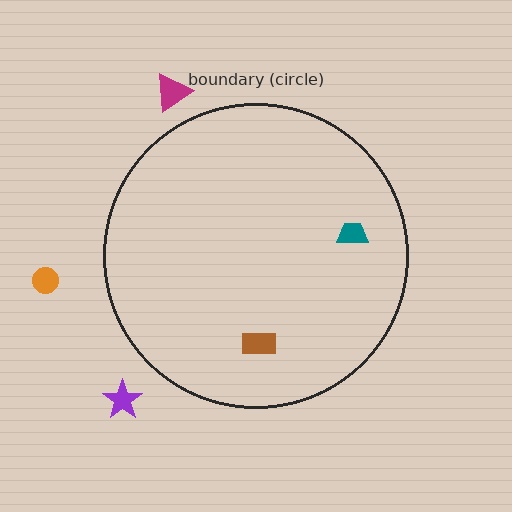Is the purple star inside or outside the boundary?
Outside.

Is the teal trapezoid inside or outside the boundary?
Inside.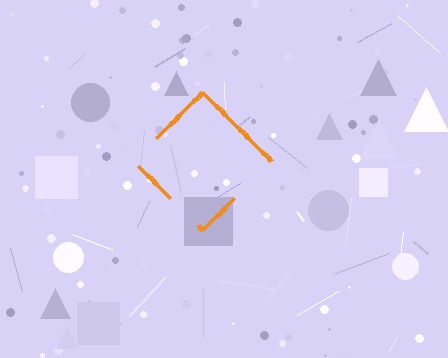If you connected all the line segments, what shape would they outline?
They would outline a diamond.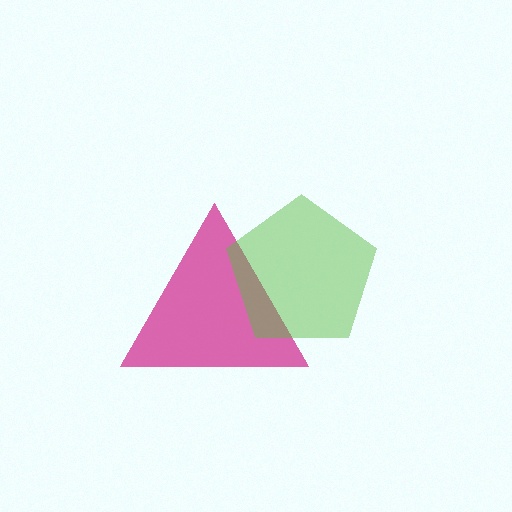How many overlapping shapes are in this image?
There are 2 overlapping shapes in the image.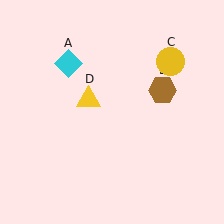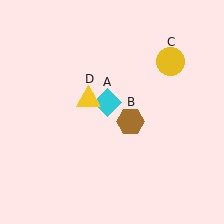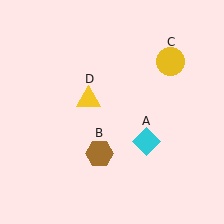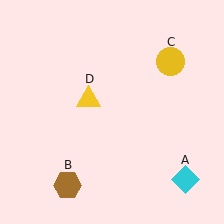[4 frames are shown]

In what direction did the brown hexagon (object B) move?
The brown hexagon (object B) moved down and to the left.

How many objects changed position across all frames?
2 objects changed position: cyan diamond (object A), brown hexagon (object B).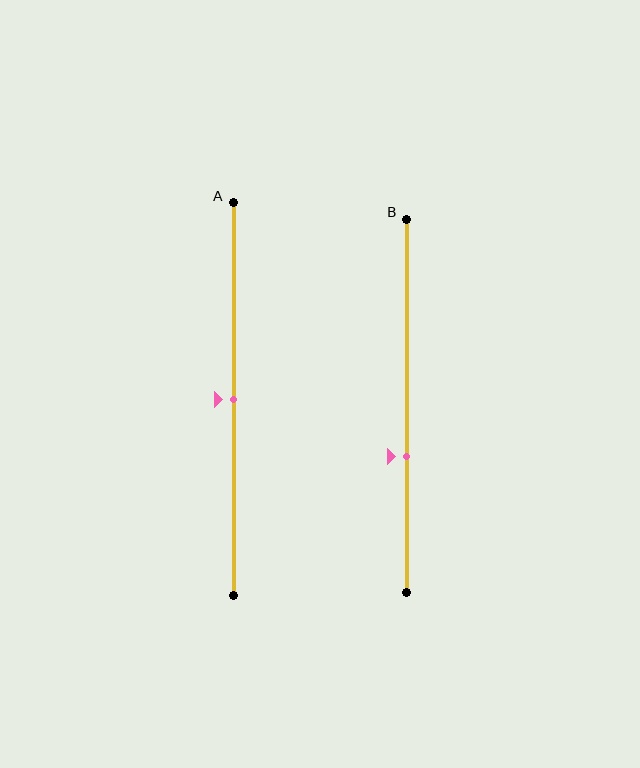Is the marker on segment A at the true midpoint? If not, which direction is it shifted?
Yes, the marker on segment A is at the true midpoint.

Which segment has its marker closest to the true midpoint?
Segment A has its marker closest to the true midpoint.